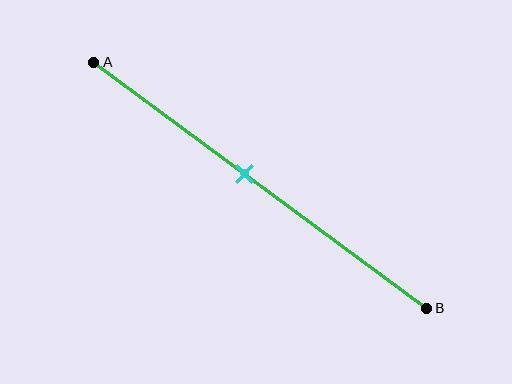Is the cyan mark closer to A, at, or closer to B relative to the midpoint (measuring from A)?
The cyan mark is closer to point A than the midpoint of segment AB.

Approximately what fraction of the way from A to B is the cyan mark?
The cyan mark is approximately 45% of the way from A to B.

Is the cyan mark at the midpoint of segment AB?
No, the mark is at about 45% from A, not at the 50% midpoint.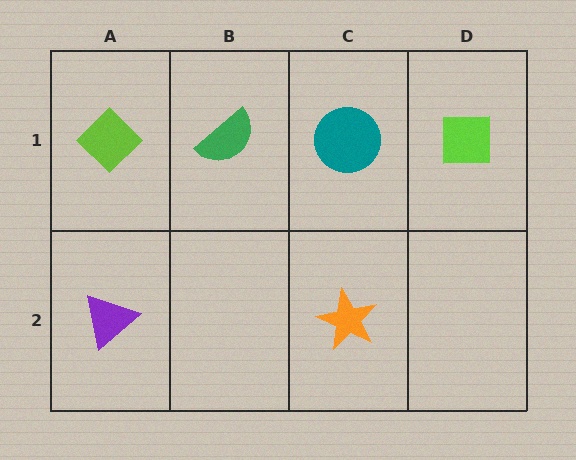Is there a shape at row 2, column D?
No, that cell is empty.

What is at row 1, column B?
A green semicircle.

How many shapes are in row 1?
4 shapes.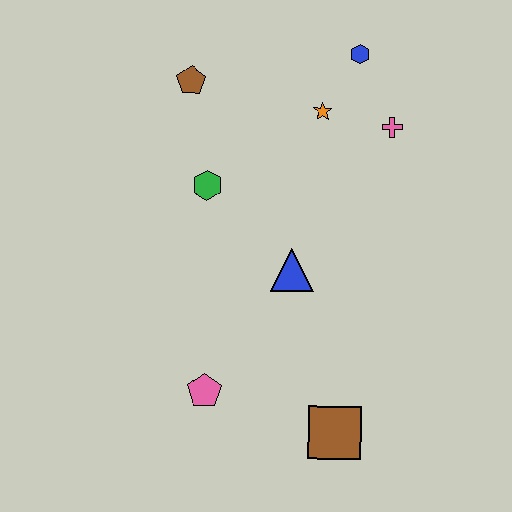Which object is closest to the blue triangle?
The green hexagon is closest to the blue triangle.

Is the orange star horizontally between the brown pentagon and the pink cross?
Yes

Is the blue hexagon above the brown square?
Yes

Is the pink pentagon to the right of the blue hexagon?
No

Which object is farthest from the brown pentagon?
The brown square is farthest from the brown pentagon.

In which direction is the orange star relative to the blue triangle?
The orange star is above the blue triangle.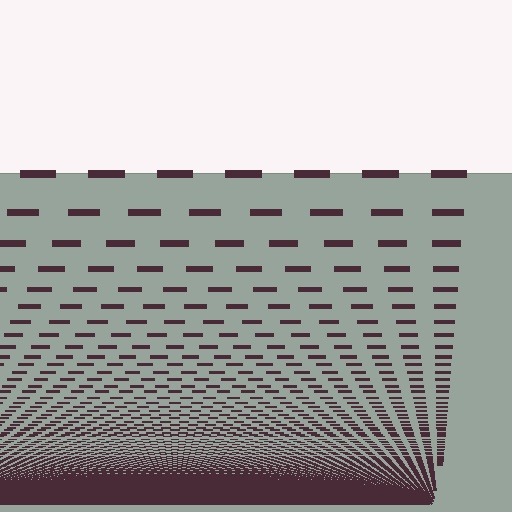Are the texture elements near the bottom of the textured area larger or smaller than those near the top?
Smaller. The gradient is inverted — elements near the bottom are smaller and denser.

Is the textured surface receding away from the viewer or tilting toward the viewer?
The surface appears to tilt toward the viewer. Texture elements get larger and sparser toward the top.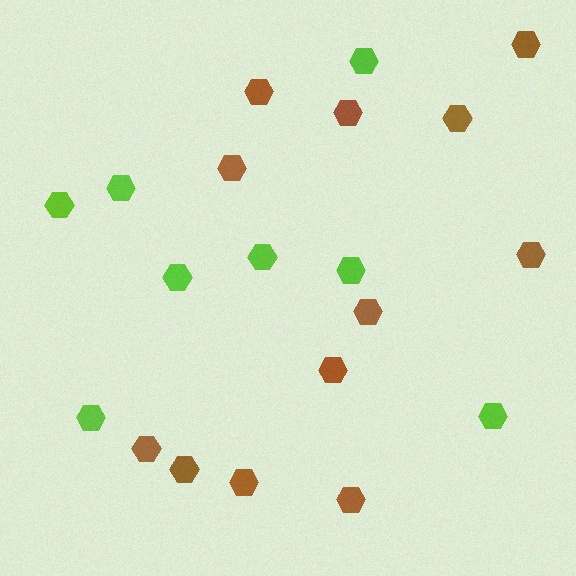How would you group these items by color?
There are 2 groups: one group of lime hexagons (8) and one group of brown hexagons (12).